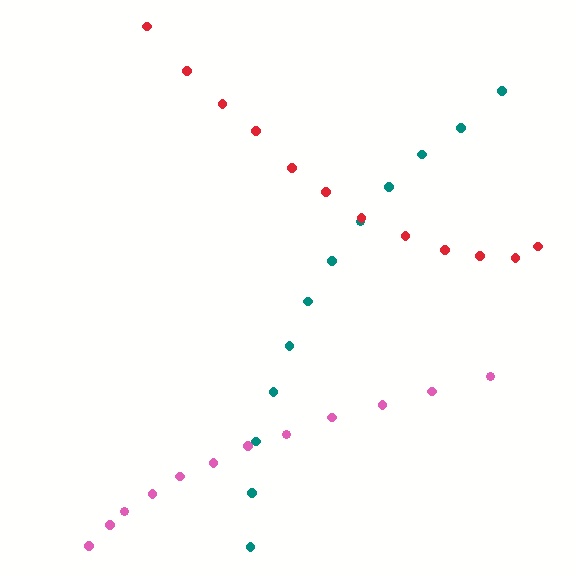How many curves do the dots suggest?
There are 3 distinct paths.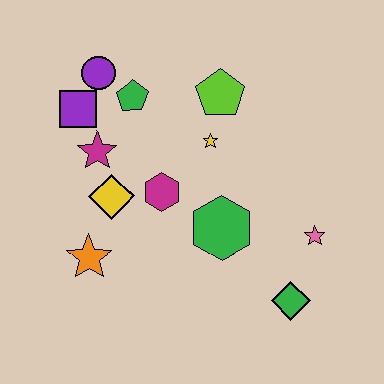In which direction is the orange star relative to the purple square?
The orange star is below the purple square.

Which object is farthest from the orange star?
The pink star is farthest from the orange star.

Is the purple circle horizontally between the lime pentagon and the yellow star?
No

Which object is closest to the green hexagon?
The magenta hexagon is closest to the green hexagon.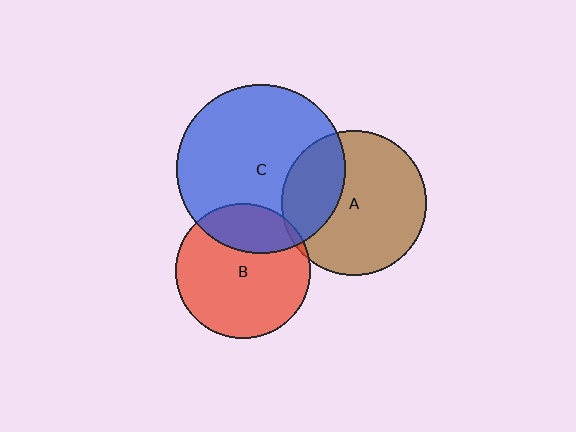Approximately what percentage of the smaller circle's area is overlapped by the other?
Approximately 30%.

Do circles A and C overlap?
Yes.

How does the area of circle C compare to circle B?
Approximately 1.6 times.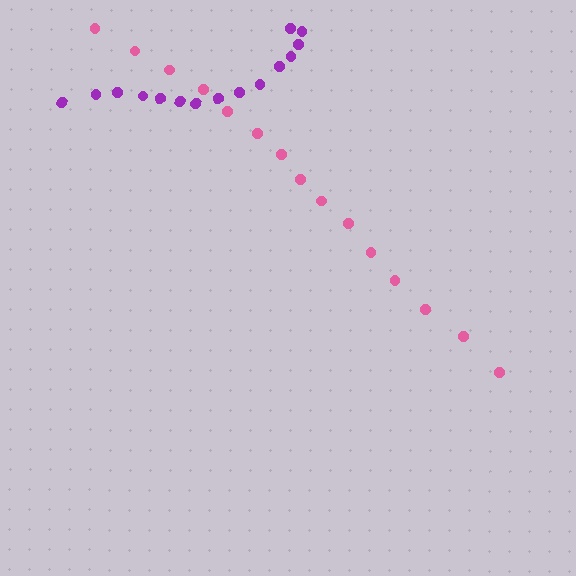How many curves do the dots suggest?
There are 2 distinct paths.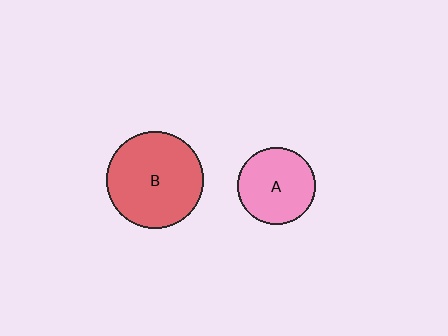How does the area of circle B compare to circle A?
Approximately 1.6 times.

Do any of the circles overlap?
No, none of the circles overlap.